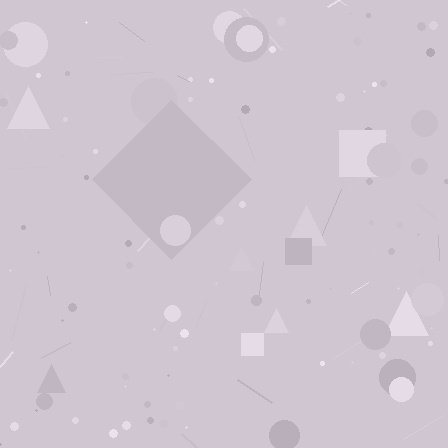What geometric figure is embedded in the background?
A diamond is embedded in the background.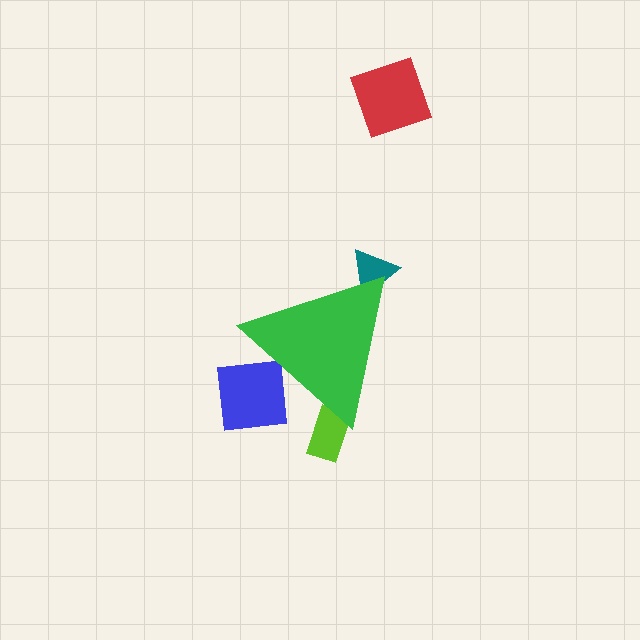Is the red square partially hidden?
No, the red square is fully visible.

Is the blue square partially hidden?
Yes, the blue square is partially hidden behind the green triangle.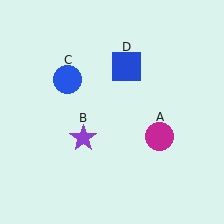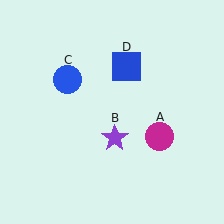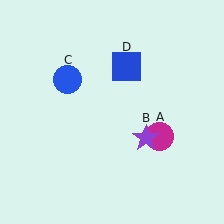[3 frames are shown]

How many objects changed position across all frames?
1 object changed position: purple star (object B).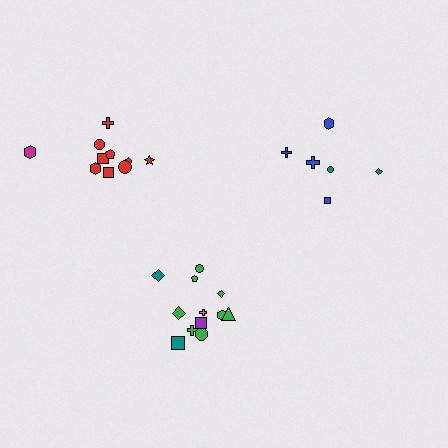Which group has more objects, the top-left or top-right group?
The top-left group.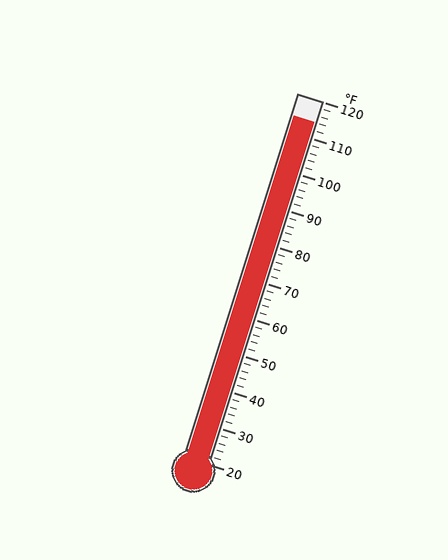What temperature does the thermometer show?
The thermometer shows approximately 114°F.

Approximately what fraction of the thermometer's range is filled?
The thermometer is filled to approximately 95% of its range.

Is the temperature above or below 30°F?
The temperature is above 30°F.